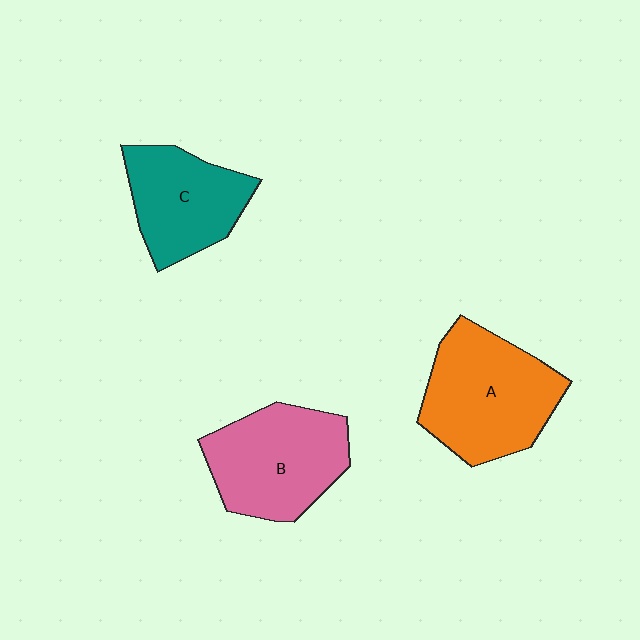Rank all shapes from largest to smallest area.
From largest to smallest: A (orange), B (pink), C (teal).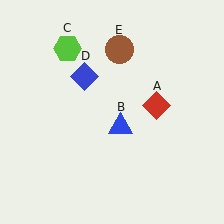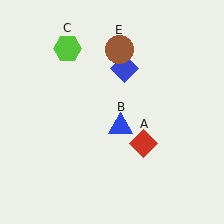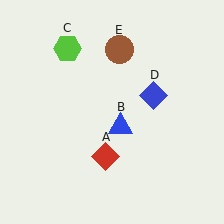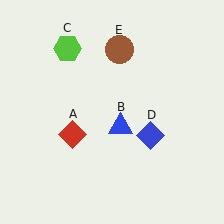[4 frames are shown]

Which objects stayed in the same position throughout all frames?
Blue triangle (object B) and lime hexagon (object C) and brown circle (object E) remained stationary.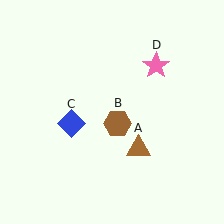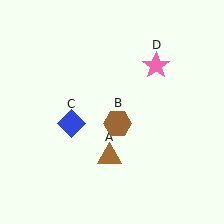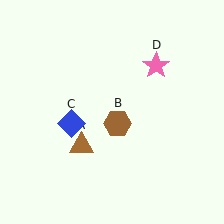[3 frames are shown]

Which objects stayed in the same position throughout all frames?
Brown hexagon (object B) and blue diamond (object C) and pink star (object D) remained stationary.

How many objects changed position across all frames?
1 object changed position: brown triangle (object A).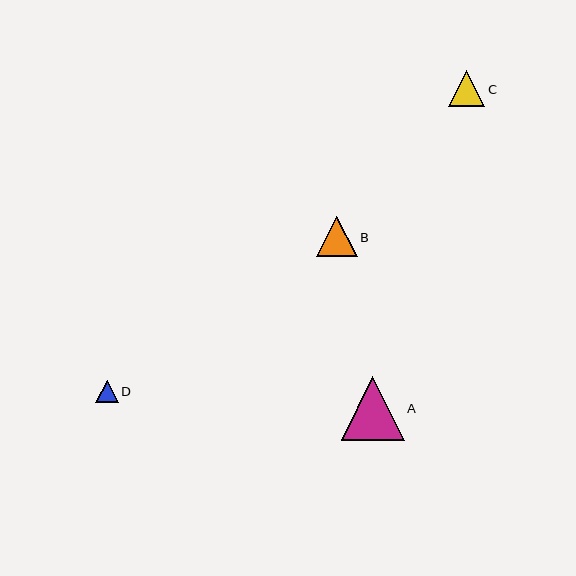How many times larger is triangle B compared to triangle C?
Triangle B is approximately 1.1 times the size of triangle C.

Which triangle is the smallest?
Triangle D is the smallest with a size of approximately 23 pixels.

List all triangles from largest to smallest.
From largest to smallest: A, B, C, D.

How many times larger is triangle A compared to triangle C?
Triangle A is approximately 1.7 times the size of triangle C.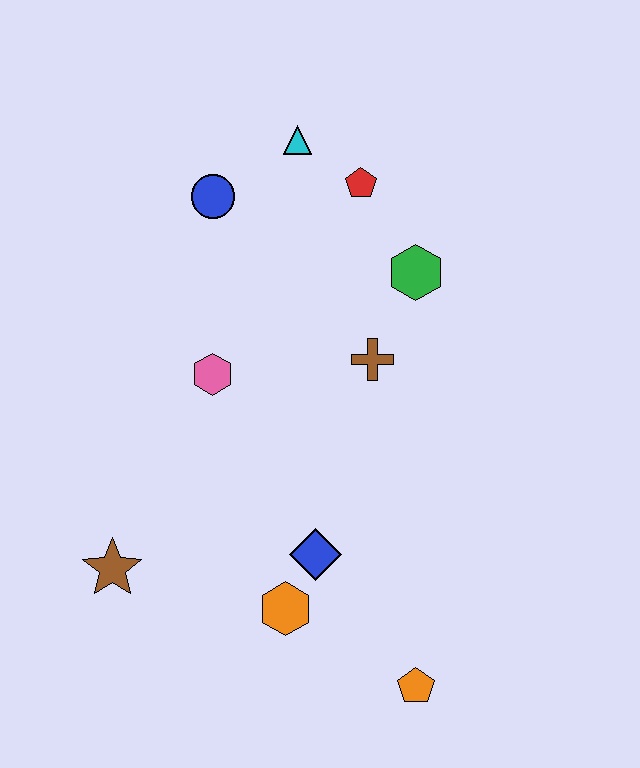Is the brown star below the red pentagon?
Yes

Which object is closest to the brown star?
The orange hexagon is closest to the brown star.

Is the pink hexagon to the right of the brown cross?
No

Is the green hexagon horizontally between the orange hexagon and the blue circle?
No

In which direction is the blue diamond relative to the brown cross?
The blue diamond is below the brown cross.